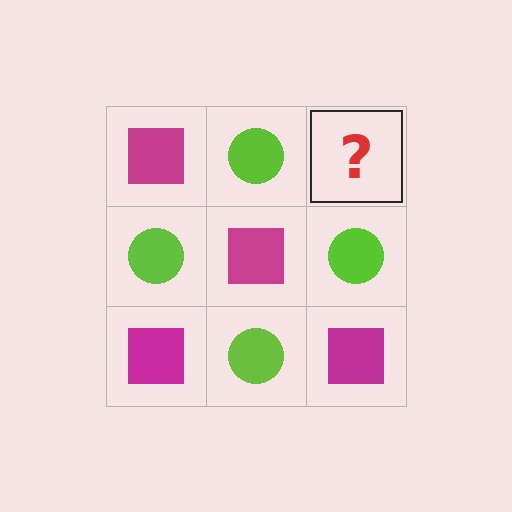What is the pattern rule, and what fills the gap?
The rule is that it alternates magenta square and lime circle in a checkerboard pattern. The gap should be filled with a magenta square.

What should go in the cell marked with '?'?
The missing cell should contain a magenta square.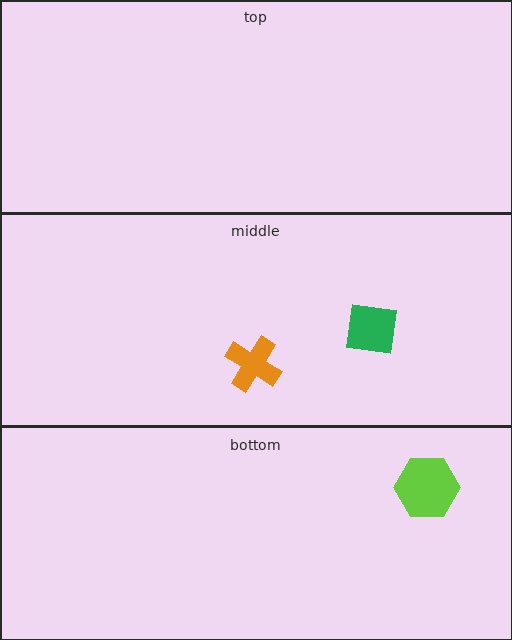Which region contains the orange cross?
The middle region.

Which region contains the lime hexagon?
The bottom region.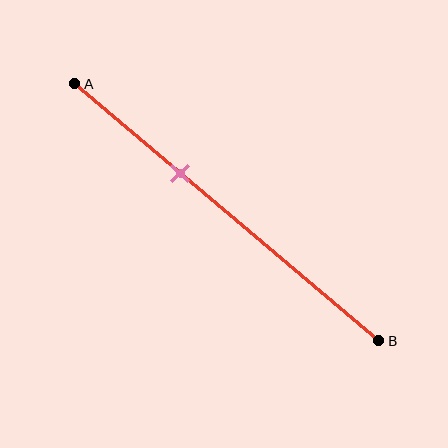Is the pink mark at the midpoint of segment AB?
No, the mark is at about 35% from A, not at the 50% midpoint.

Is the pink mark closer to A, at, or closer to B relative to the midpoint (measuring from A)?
The pink mark is closer to point A than the midpoint of segment AB.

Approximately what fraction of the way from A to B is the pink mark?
The pink mark is approximately 35% of the way from A to B.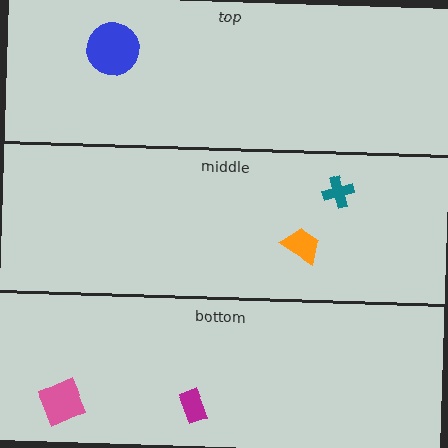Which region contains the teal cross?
The middle region.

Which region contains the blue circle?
The top region.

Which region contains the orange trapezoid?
The middle region.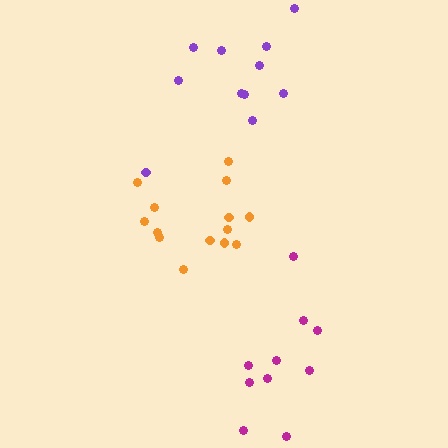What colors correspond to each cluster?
The clusters are colored: purple, orange, magenta.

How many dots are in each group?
Group 1: 11 dots, Group 2: 14 dots, Group 3: 10 dots (35 total).